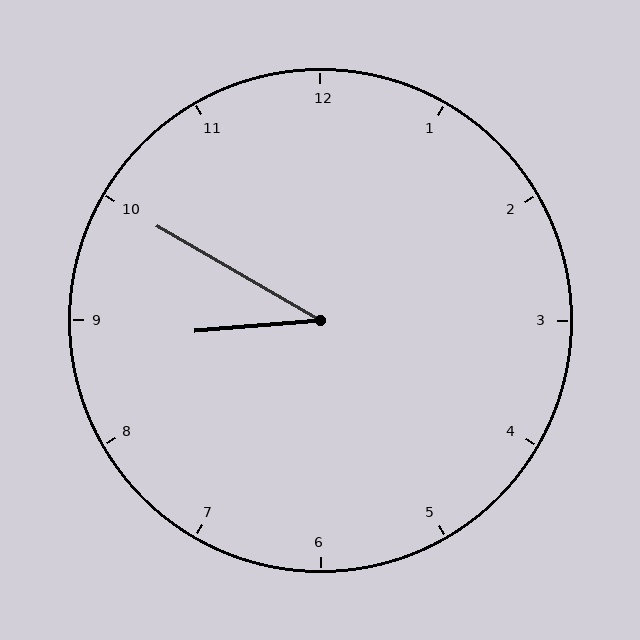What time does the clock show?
8:50.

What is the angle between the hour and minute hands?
Approximately 35 degrees.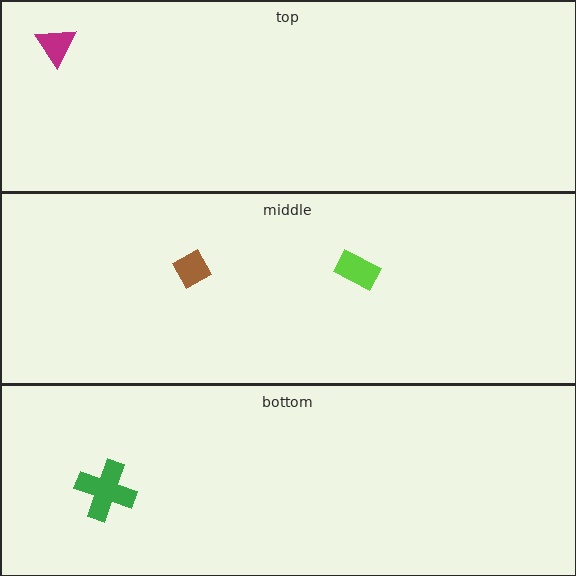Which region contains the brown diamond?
The middle region.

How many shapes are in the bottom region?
1.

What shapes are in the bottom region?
The green cross.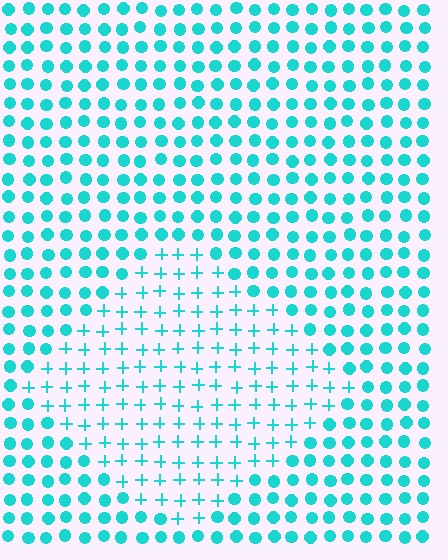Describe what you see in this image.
The image is filled with small cyan elements arranged in a uniform grid. A diamond-shaped region contains plus signs, while the surrounding area contains circles. The boundary is defined purely by the change in element shape.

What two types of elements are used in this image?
The image uses plus signs inside the diamond region and circles outside it.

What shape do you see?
I see a diamond.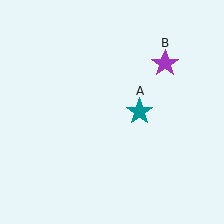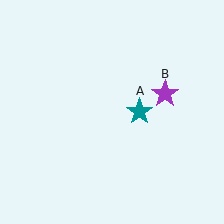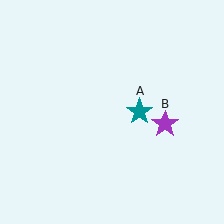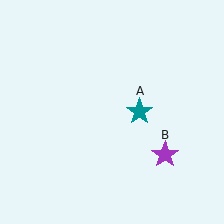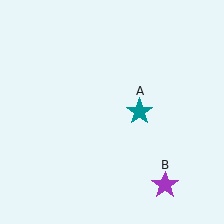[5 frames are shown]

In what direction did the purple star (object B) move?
The purple star (object B) moved down.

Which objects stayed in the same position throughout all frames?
Teal star (object A) remained stationary.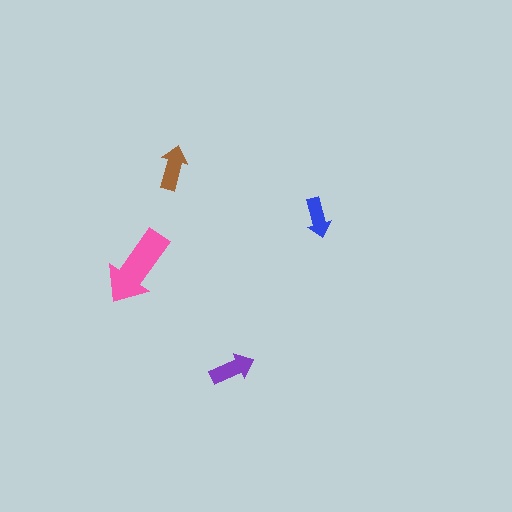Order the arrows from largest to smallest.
the pink one, the purple one, the brown one, the blue one.